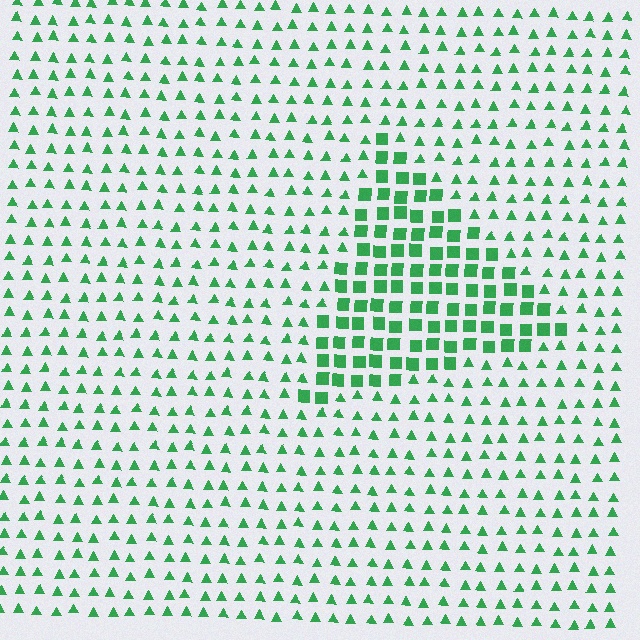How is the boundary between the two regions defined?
The boundary is defined by a change in element shape: squares inside vs. triangles outside. All elements share the same color and spacing.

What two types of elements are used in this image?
The image uses squares inside the triangle region and triangles outside it.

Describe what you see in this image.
The image is filled with small green elements arranged in a uniform grid. A triangle-shaped region contains squares, while the surrounding area contains triangles. The boundary is defined purely by the change in element shape.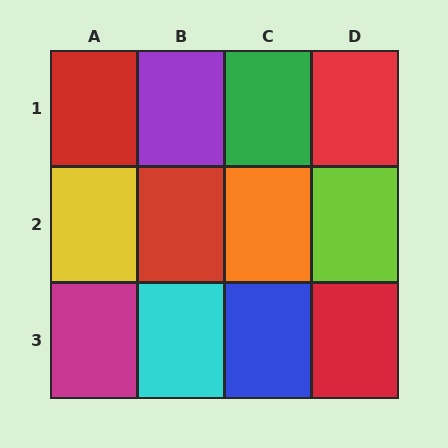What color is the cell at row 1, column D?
Red.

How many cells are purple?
1 cell is purple.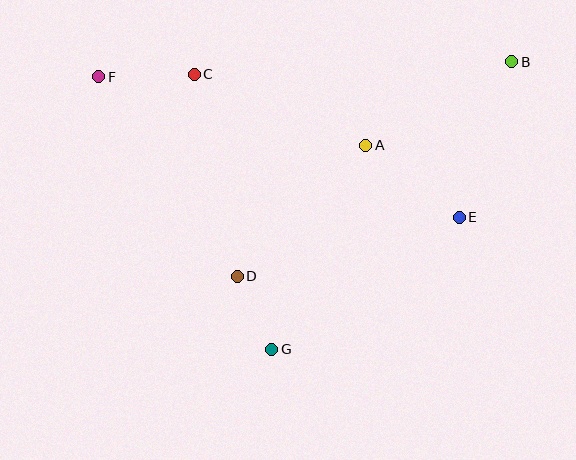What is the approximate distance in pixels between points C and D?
The distance between C and D is approximately 207 pixels.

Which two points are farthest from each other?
Points B and F are farthest from each other.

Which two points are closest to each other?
Points D and G are closest to each other.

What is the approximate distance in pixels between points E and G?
The distance between E and G is approximately 229 pixels.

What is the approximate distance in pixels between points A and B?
The distance between A and B is approximately 168 pixels.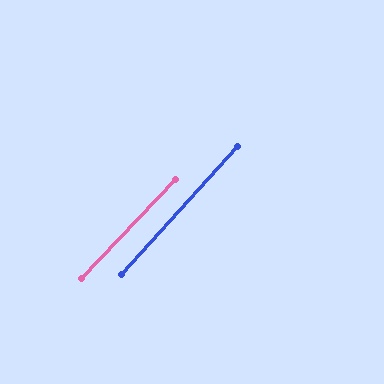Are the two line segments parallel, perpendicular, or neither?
Parallel — their directions differ by only 1.3°.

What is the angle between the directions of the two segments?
Approximately 1 degree.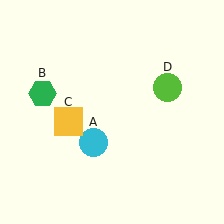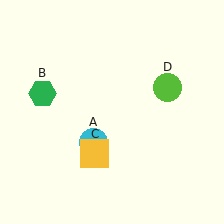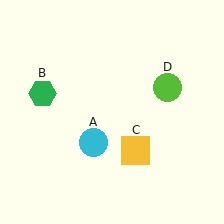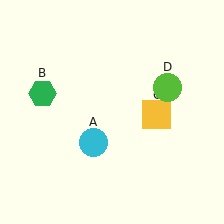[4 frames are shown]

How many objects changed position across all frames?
1 object changed position: yellow square (object C).